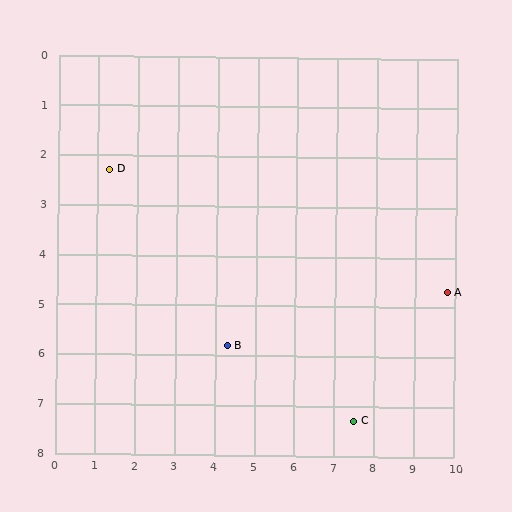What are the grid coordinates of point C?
Point C is at approximately (7.5, 7.3).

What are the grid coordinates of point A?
Point A is at approximately (9.8, 4.7).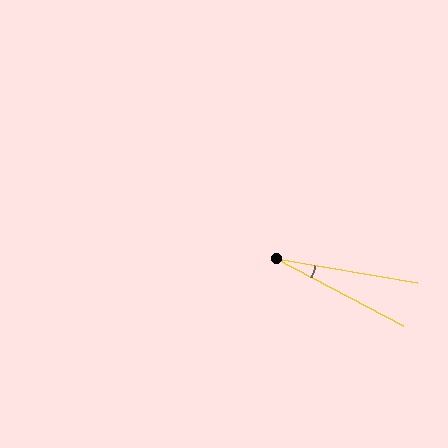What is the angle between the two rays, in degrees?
Approximately 18 degrees.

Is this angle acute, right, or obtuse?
It is acute.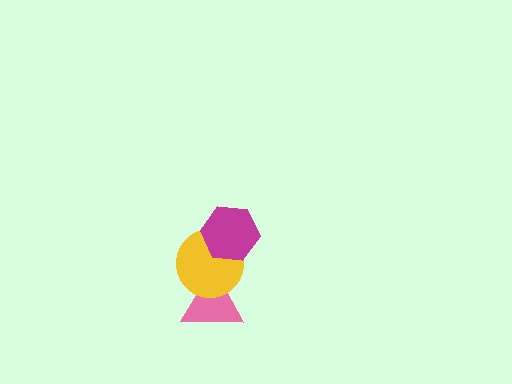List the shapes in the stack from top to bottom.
From top to bottom: the magenta hexagon, the yellow circle, the pink triangle.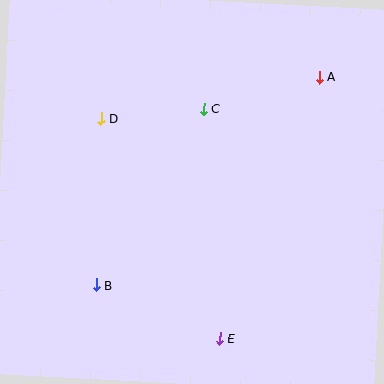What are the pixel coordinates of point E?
Point E is at (220, 338).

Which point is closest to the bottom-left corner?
Point B is closest to the bottom-left corner.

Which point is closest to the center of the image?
Point C at (204, 109) is closest to the center.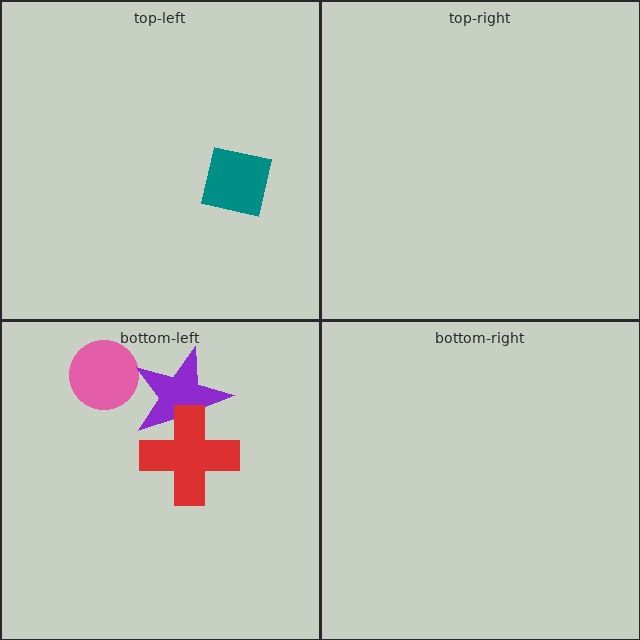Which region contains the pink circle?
The bottom-left region.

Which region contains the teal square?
The top-left region.